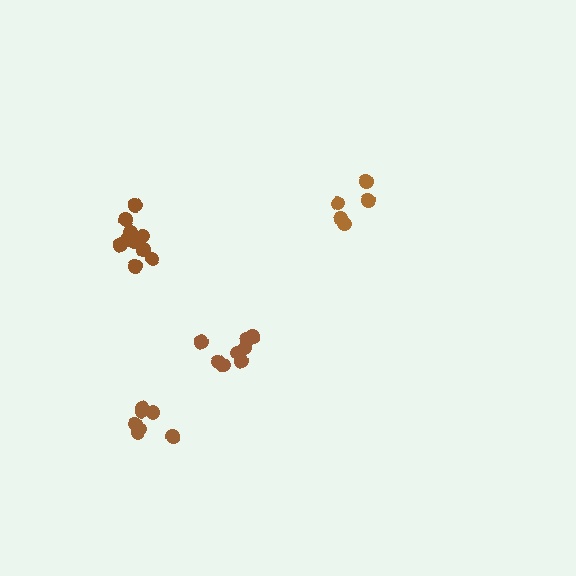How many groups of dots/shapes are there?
There are 4 groups.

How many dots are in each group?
Group 1: 8 dots, Group 2: 10 dots, Group 3: 5 dots, Group 4: 7 dots (30 total).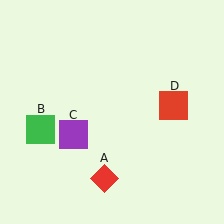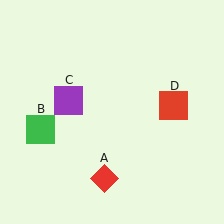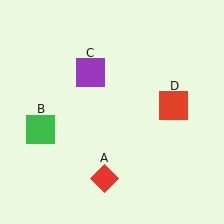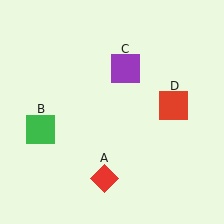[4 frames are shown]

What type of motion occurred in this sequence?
The purple square (object C) rotated clockwise around the center of the scene.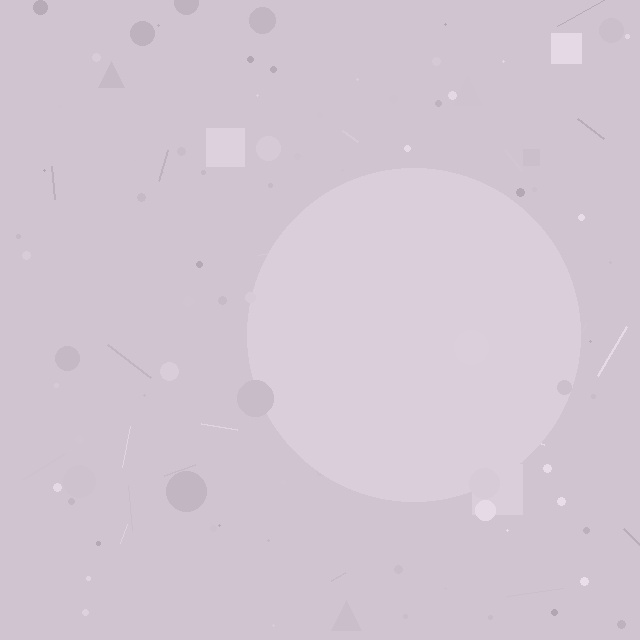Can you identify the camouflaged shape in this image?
The camouflaged shape is a circle.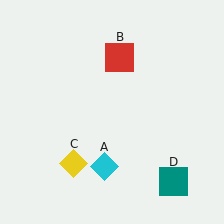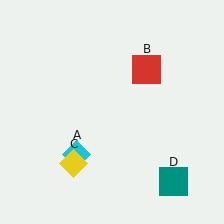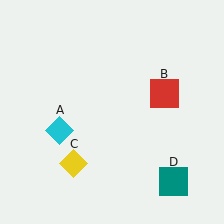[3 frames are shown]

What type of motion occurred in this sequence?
The cyan diamond (object A), red square (object B) rotated clockwise around the center of the scene.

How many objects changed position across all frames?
2 objects changed position: cyan diamond (object A), red square (object B).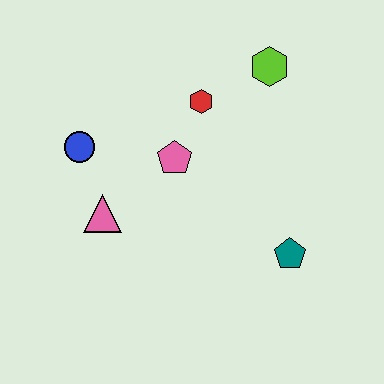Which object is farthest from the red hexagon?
The teal pentagon is farthest from the red hexagon.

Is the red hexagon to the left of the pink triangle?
No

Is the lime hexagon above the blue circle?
Yes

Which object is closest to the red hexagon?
The pink pentagon is closest to the red hexagon.